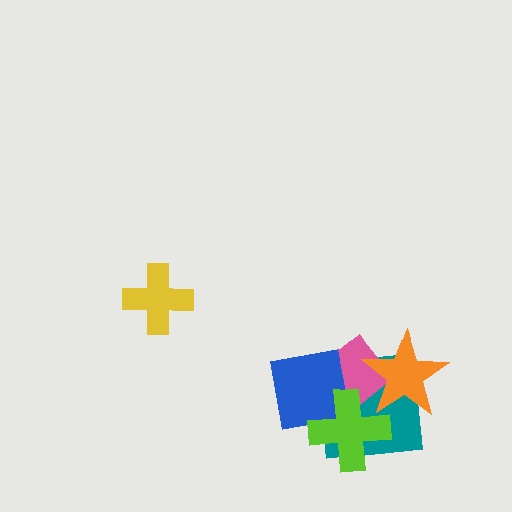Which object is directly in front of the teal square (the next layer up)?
The pink diamond is directly in front of the teal square.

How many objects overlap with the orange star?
3 objects overlap with the orange star.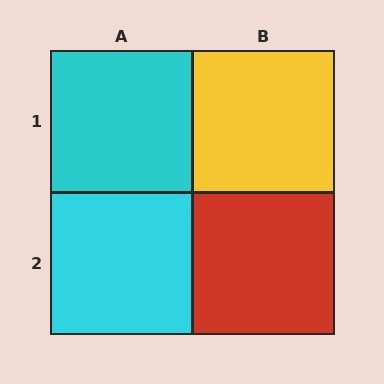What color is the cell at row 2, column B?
Red.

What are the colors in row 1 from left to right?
Cyan, yellow.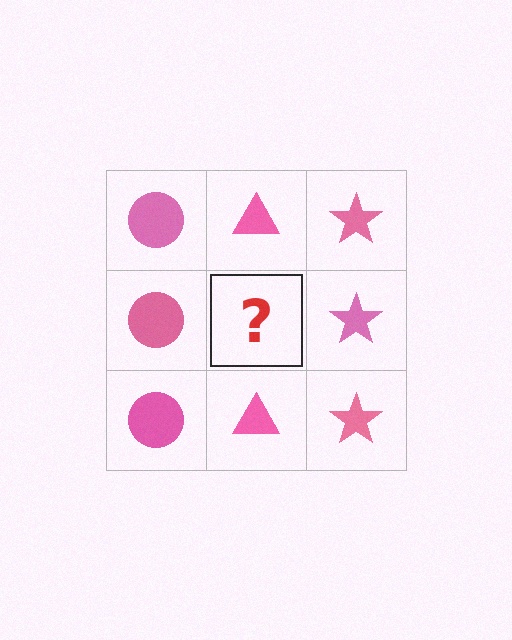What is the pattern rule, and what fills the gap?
The rule is that each column has a consistent shape. The gap should be filled with a pink triangle.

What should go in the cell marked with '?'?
The missing cell should contain a pink triangle.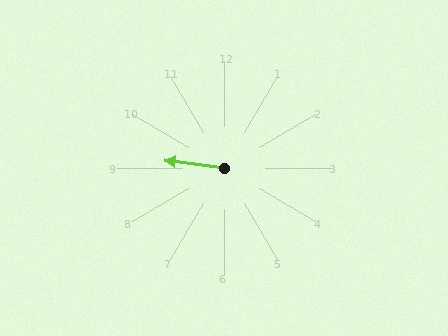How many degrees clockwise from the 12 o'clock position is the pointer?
Approximately 277 degrees.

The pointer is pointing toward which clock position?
Roughly 9 o'clock.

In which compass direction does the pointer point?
West.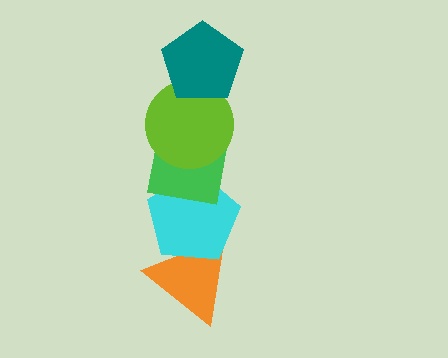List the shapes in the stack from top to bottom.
From top to bottom: the teal pentagon, the lime circle, the green square, the cyan pentagon, the orange triangle.